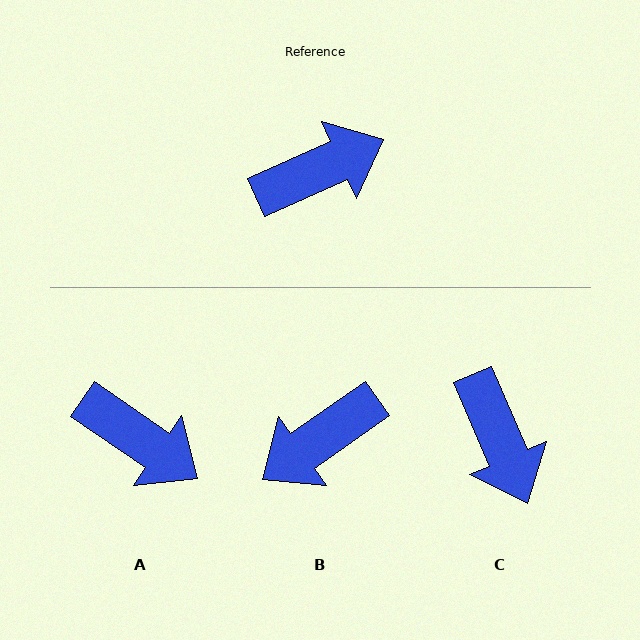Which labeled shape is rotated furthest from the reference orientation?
B, about 169 degrees away.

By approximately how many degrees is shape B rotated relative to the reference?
Approximately 169 degrees clockwise.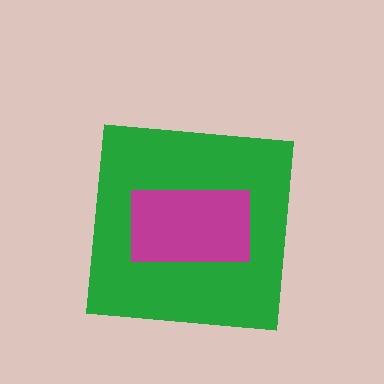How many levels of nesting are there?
2.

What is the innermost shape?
The magenta rectangle.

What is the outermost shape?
The green square.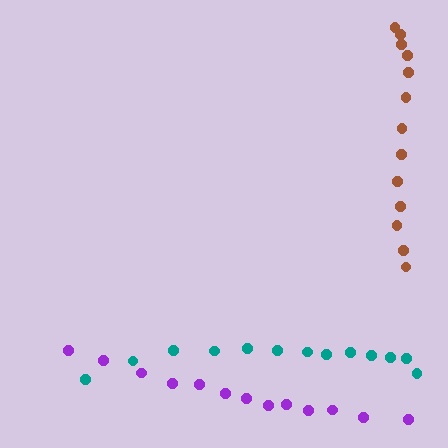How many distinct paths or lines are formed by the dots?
There are 3 distinct paths.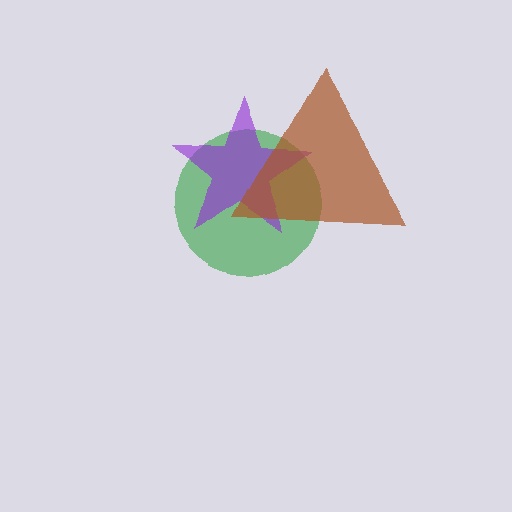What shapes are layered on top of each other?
The layered shapes are: a green circle, a purple star, a brown triangle.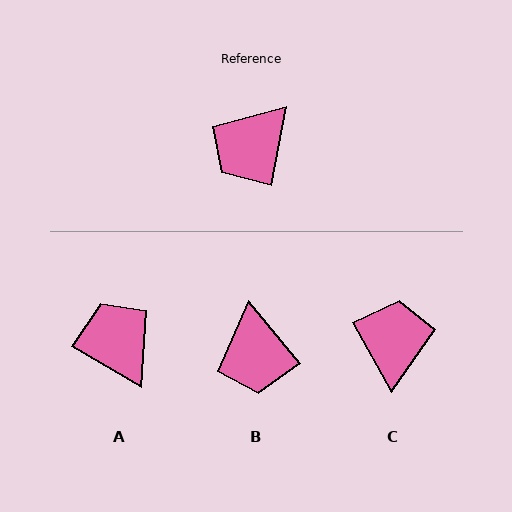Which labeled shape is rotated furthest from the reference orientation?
C, about 140 degrees away.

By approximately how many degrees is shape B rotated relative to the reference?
Approximately 51 degrees counter-clockwise.